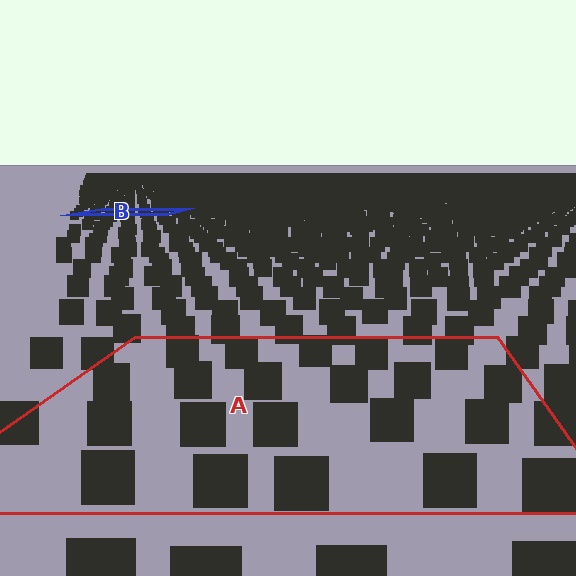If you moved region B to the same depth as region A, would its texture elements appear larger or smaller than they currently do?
They would appear larger. At a closer depth, the same texture elements are projected at a bigger on-screen size.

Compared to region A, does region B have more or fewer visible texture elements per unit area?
Region B has more texture elements per unit area — they are packed more densely because it is farther away.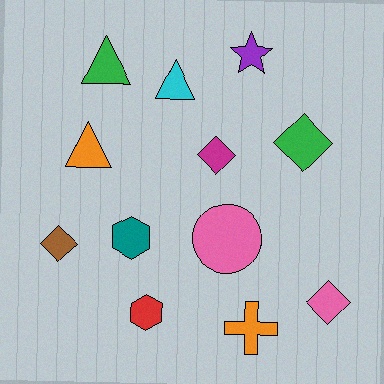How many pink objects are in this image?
There are 2 pink objects.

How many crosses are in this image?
There is 1 cross.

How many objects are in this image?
There are 12 objects.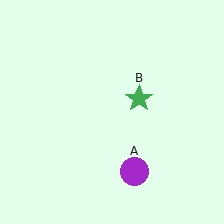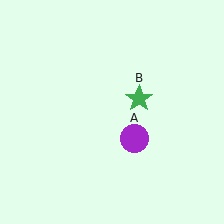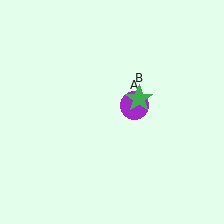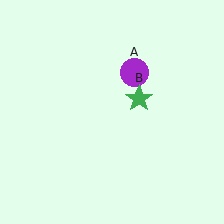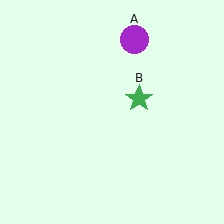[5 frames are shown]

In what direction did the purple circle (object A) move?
The purple circle (object A) moved up.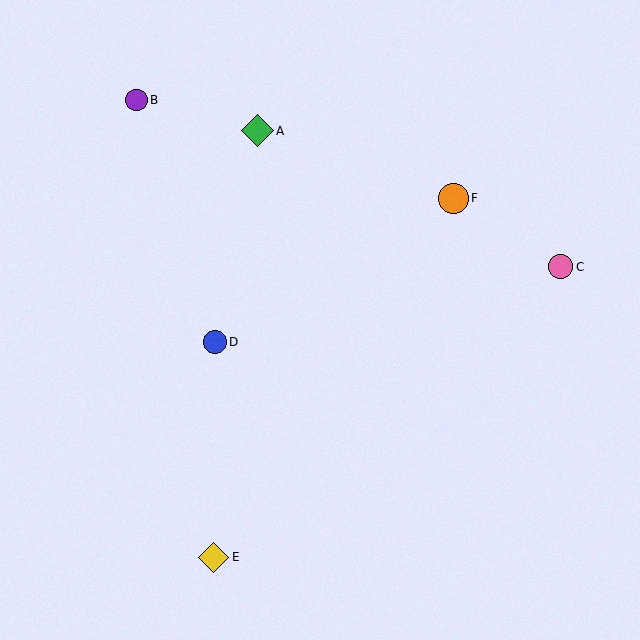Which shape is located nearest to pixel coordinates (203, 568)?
The yellow diamond (labeled E) at (214, 557) is nearest to that location.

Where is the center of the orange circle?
The center of the orange circle is at (453, 198).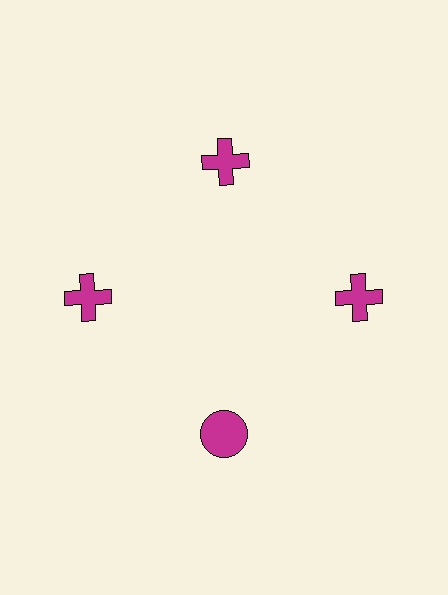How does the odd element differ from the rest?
It has a different shape: circle instead of cross.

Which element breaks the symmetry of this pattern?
The magenta circle at roughly the 6 o'clock position breaks the symmetry. All other shapes are magenta crosses.